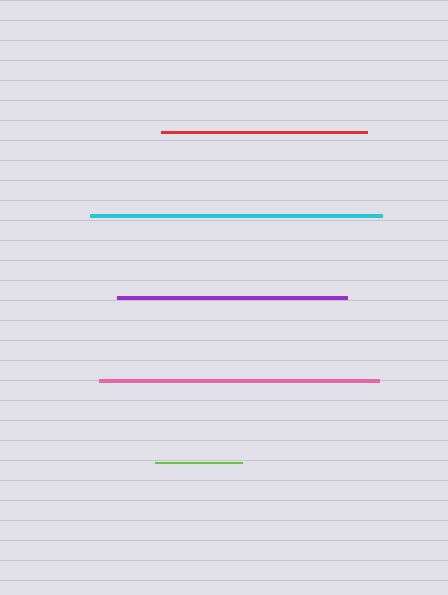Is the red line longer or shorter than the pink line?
The pink line is longer than the red line.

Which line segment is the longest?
The cyan line is the longest at approximately 291 pixels.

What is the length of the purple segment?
The purple segment is approximately 230 pixels long.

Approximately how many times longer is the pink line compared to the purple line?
The pink line is approximately 1.2 times the length of the purple line.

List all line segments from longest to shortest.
From longest to shortest: cyan, pink, purple, red, lime.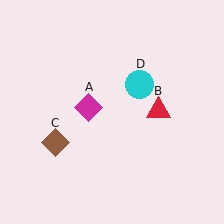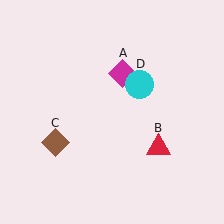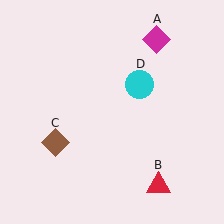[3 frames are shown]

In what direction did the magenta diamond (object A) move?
The magenta diamond (object A) moved up and to the right.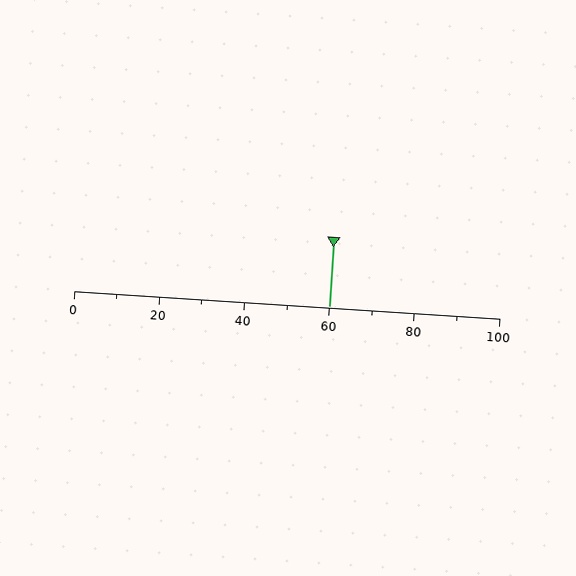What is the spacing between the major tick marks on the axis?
The major ticks are spaced 20 apart.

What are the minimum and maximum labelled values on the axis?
The axis runs from 0 to 100.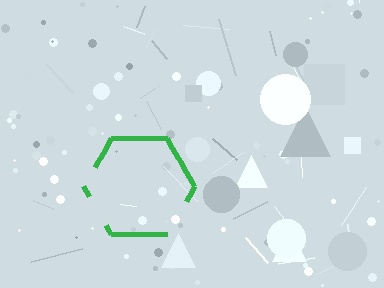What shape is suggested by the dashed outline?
The dashed outline suggests a hexagon.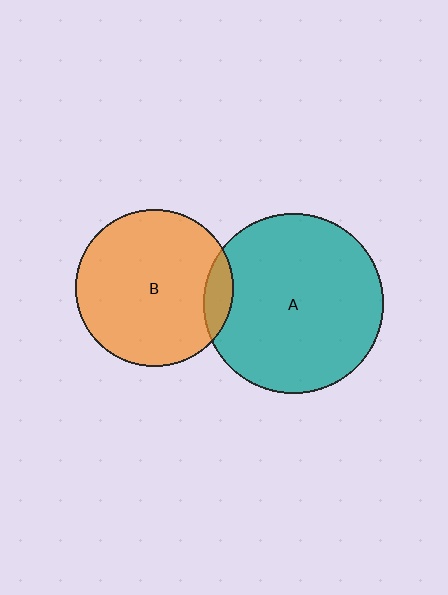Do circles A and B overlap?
Yes.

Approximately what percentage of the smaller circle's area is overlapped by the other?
Approximately 10%.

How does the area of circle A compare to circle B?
Approximately 1.3 times.